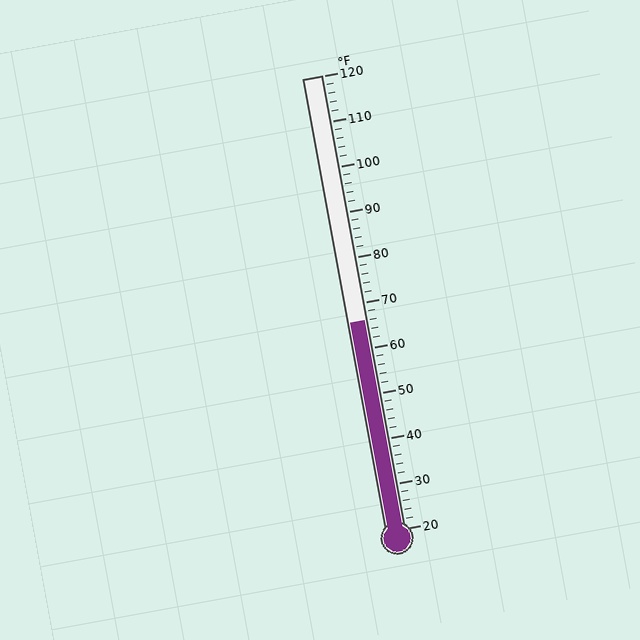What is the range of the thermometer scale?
The thermometer scale ranges from 20°F to 120°F.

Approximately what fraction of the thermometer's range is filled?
The thermometer is filled to approximately 45% of its range.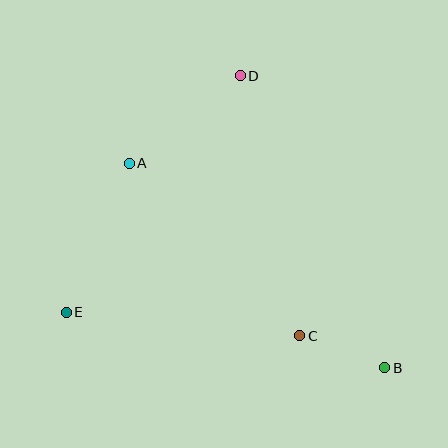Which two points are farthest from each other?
Points A and B are farthest from each other.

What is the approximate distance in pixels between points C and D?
The distance between C and D is approximately 267 pixels.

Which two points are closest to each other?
Points B and C are closest to each other.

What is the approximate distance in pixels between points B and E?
The distance between B and E is approximately 324 pixels.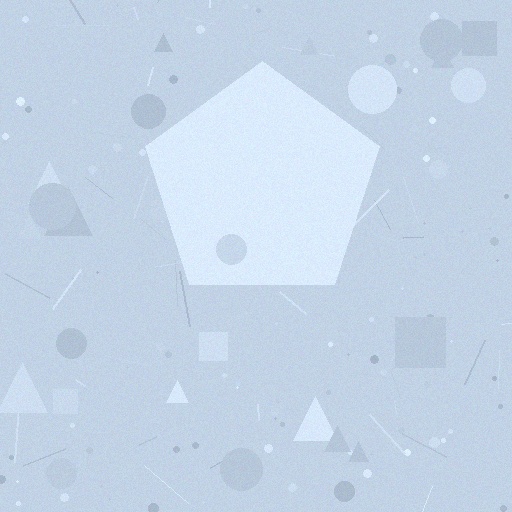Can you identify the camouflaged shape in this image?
The camouflaged shape is a pentagon.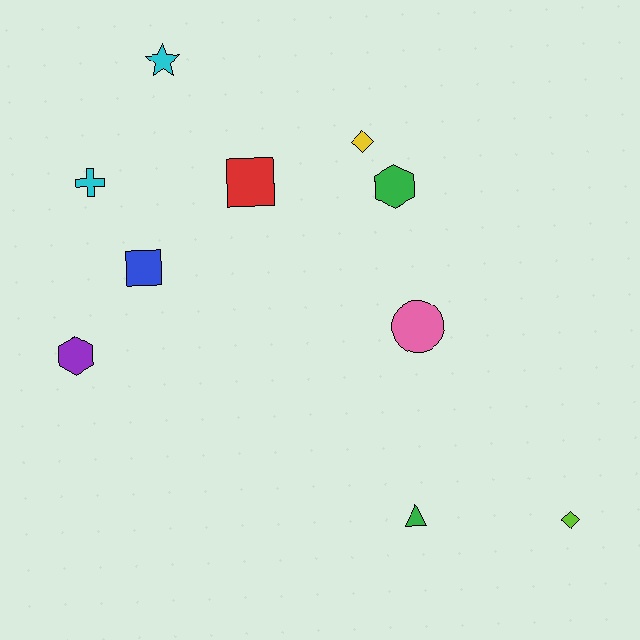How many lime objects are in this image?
There is 1 lime object.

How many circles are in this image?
There is 1 circle.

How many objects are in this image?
There are 10 objects.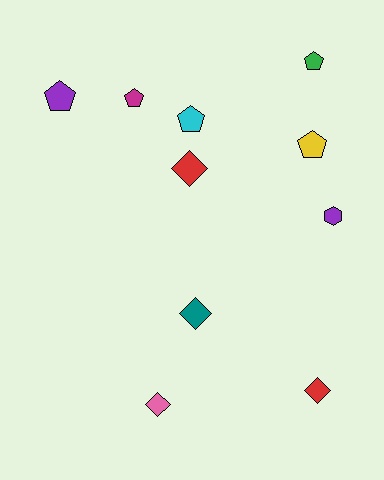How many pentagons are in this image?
There are 5 pentagons.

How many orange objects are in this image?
There are no orange objects.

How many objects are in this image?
There are 10 objects.